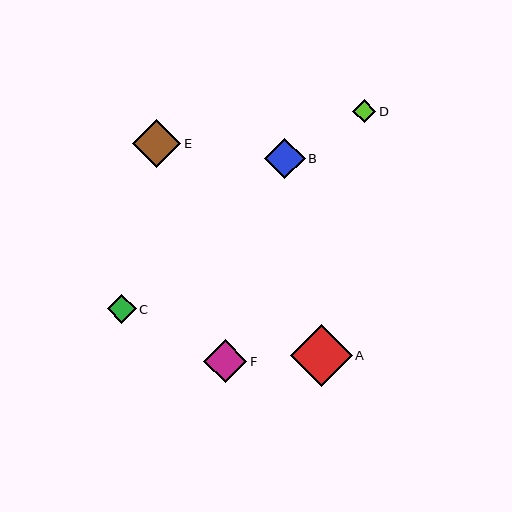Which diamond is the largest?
Diamond A is the largest with a size of approximately 61 pixels.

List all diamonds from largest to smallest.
From largest to smallest: A, E, F, B, C, D.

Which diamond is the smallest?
Diamond D is the smallest with a size of approximately 23 pixels.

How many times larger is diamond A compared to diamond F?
Diamond A is approximately 1.4 times the size of diamond F.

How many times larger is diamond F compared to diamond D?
Diamond F is approximately 1.9 times the size of diamond D.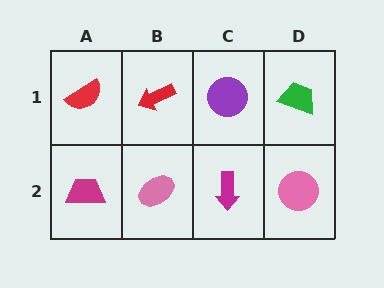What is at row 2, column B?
A pink ellipse.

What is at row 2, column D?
A pink circle.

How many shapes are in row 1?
4 shapes.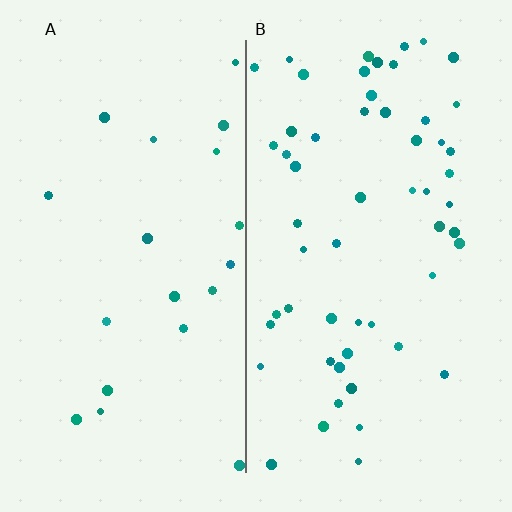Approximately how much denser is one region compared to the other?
Approximately 2.8× — region B over region A.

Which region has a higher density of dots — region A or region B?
B (the right).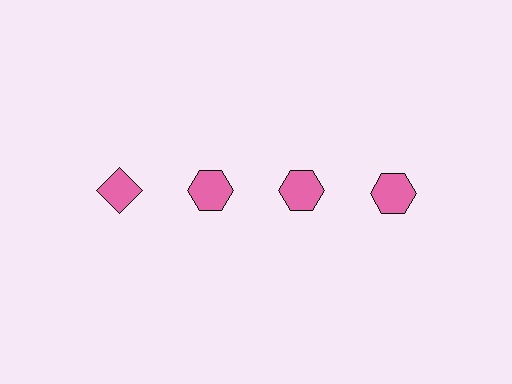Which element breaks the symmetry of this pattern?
The pink diamond in the top row, leftmost column breaks the symmetry. All other shapes are pink hexagons.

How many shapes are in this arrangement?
There are 4 shapes arranged in a grid pattern.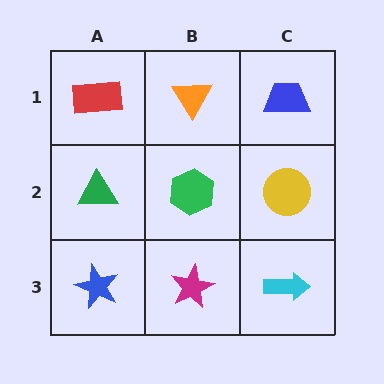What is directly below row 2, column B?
A magenta star.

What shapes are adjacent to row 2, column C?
A blue trapezoid (row 1, column C), a cyan arrow (row 3, column C), a green hexagon (row 2, column B).